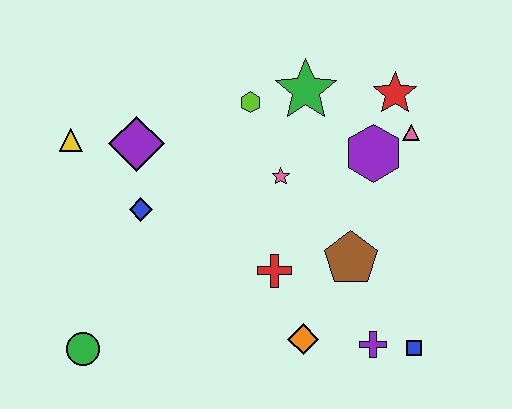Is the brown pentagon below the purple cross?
No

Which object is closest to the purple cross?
The blue square is closest to the purple cross.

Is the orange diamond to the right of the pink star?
Yes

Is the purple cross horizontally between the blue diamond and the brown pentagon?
No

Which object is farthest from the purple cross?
The yellow triangle is farthest from the purple cross.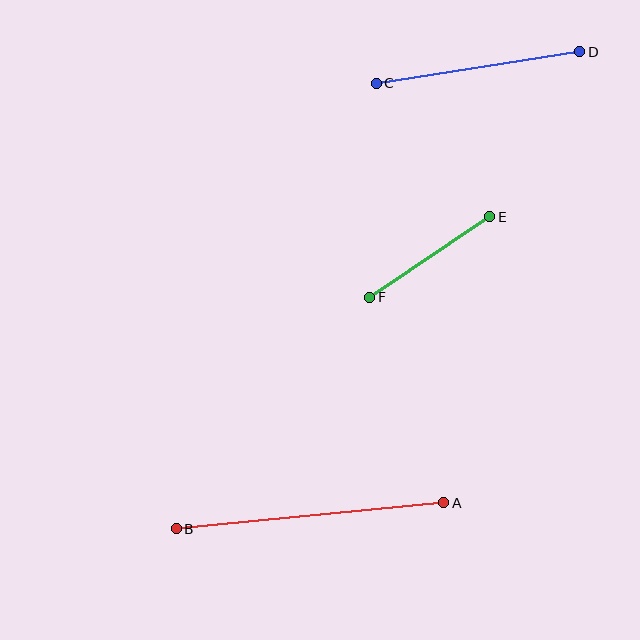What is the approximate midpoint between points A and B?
The midpoint is at approximately (310, 516) pixels.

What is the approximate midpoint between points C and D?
The midpoint is at approximately (478, 68) pixels.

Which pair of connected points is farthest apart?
Points A and B are farthest apart.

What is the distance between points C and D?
The distance is approximately 206 pixels.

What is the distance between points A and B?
The distance is approximately 269 pixels.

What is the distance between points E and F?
The distance is approximately 145 pixels.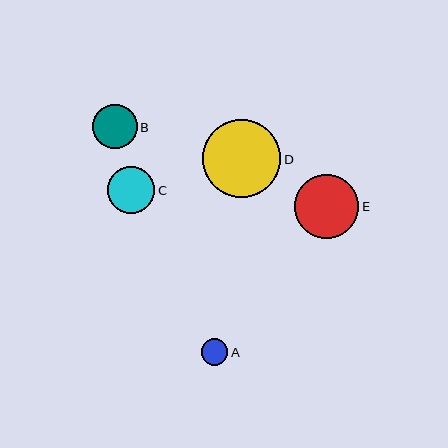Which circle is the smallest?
Circle A is the smallest with a size of approximately 27 pixels.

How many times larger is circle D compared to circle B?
Circle D is approximately 1.8 times the size of circle B.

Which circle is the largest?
Circle D is the largest with a size of approximately 78 pixels.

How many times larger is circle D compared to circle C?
Circle D is approximately 1.7 times the size of circle C.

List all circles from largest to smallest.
From largest to smallest: D, E, C, B, A.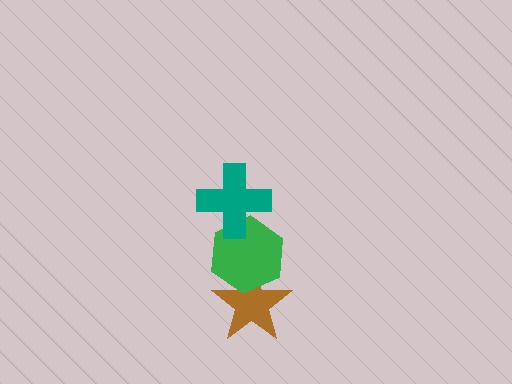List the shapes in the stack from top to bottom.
From top to bottom: the teal cross, the green hexagon, the brown star.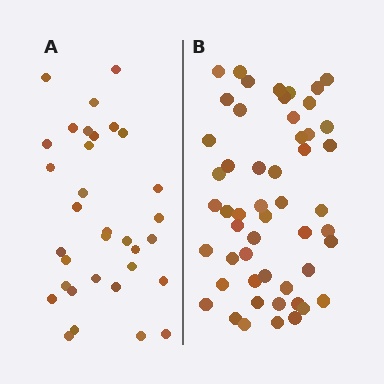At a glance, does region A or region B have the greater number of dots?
Region B (the right region) has more dots.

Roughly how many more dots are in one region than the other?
Region B has approximately 20 more dots than region A.